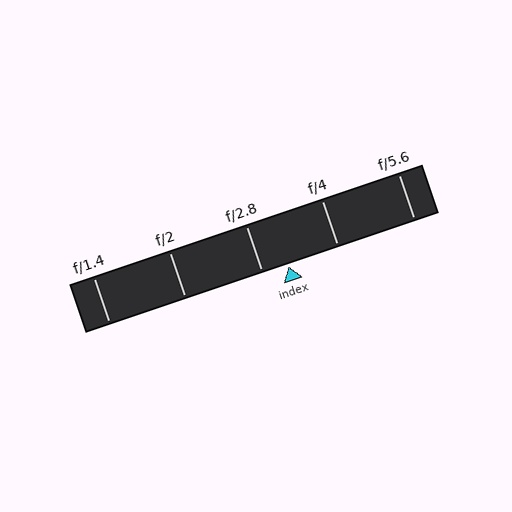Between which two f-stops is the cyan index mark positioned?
The index mark is between f/2.8 and f/4.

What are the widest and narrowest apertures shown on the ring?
The widest aperture shown is f/1.4 and the narrowest is f/5.6.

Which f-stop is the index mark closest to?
The index mark is closest to f/2.8.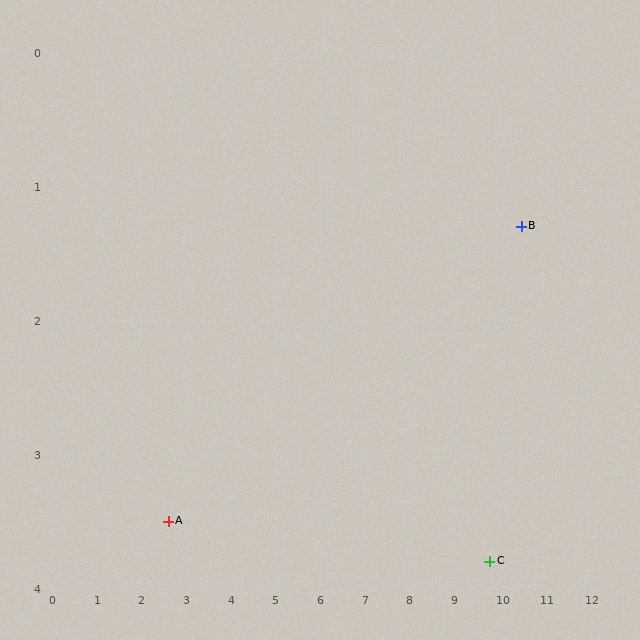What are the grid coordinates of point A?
Point A is at approximately (2.6, 3.5).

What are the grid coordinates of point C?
Point C is at approximately (9.8, 3.8).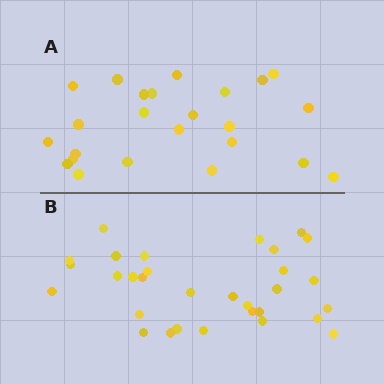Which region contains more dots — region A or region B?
Region B (the bottom region) has more dots.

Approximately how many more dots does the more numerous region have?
Region B has roughly 8 or so more dots than region A.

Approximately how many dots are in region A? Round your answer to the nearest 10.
About 20 dots. (The exact count is 24, which rounds to 20.)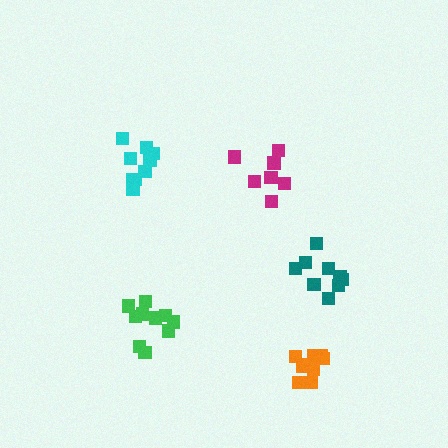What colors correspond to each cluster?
The clusters are colored: teal, cyan, magenta, orange, green.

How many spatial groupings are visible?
There are 5 spatial groupings.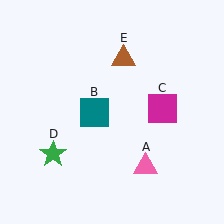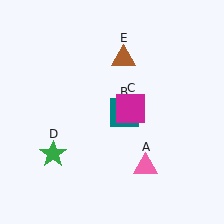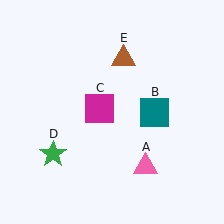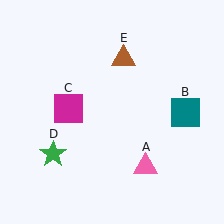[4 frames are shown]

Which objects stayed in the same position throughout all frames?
Pink triangle (object A) and green star (object D) and brown triangle (object E) remained stationary.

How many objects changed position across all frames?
2 objects changed position: teal square (object B), magenta square (object C).